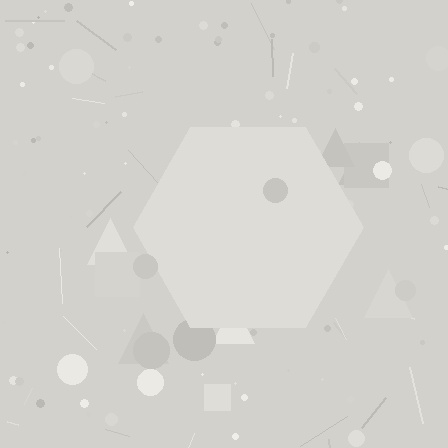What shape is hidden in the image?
A hexagon is hidden in the image.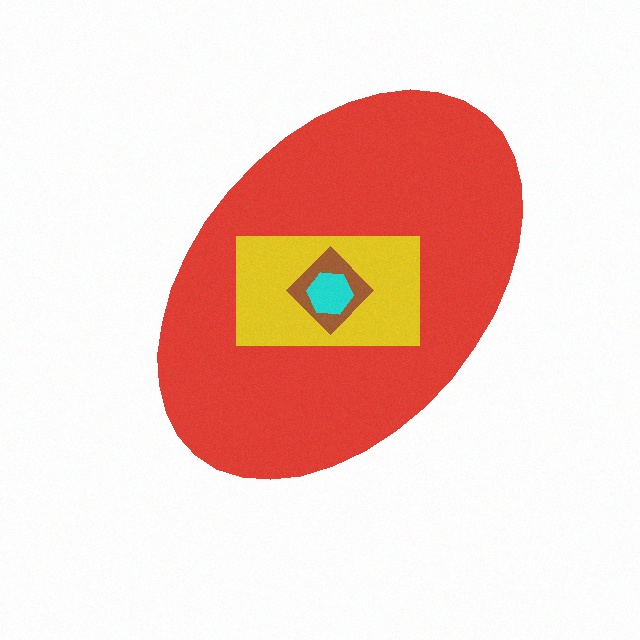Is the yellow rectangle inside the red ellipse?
Yes.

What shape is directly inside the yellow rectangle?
The brown diamond.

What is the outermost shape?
The red ellipse.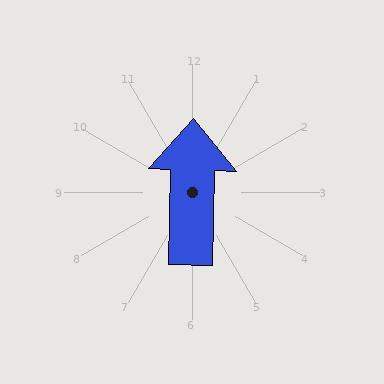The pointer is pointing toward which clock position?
Roughly 12 o'clock.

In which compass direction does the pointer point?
North.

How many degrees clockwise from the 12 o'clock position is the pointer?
Approximately 2 degrees.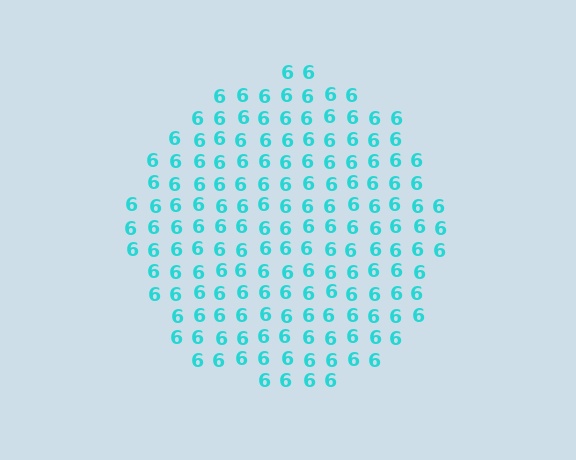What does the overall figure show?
The overall figure shows a circle.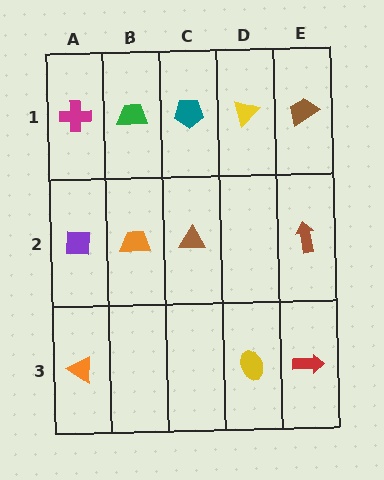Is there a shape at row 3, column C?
No, that cell is empty.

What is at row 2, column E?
A brown arrow.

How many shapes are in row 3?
3 shapes.